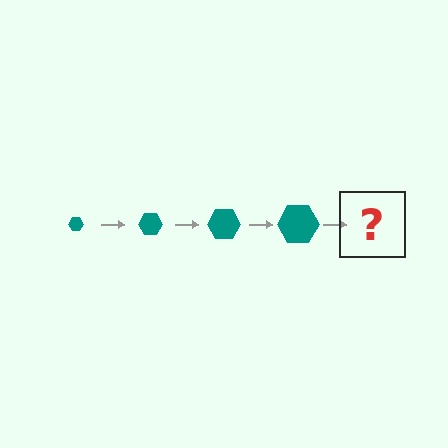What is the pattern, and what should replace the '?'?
The pattern is that the hexagon gets progressively larger each step. The '?' should be a teal hexagon, larger than the previous one.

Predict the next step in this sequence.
The next step is a teal hexagon, larger than the previous one.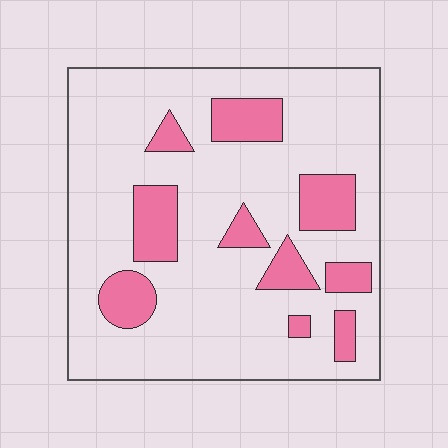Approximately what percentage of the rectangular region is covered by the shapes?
Approximately 20%.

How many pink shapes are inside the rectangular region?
10.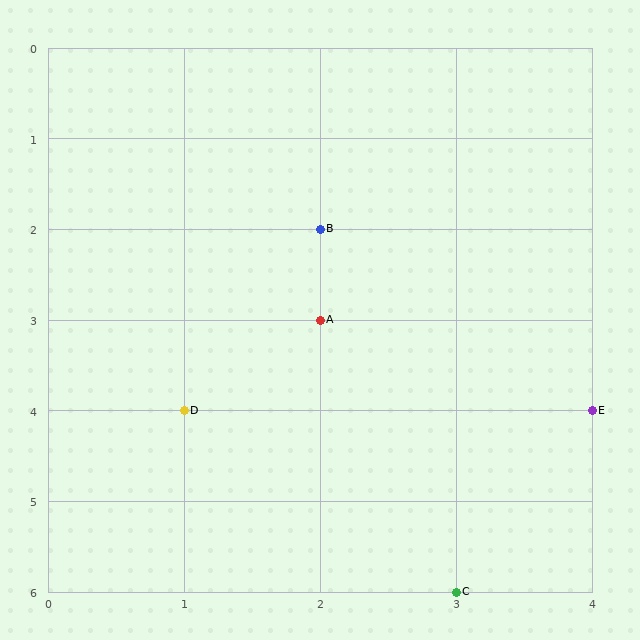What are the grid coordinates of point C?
Point C is at grid coordinates (3, 6).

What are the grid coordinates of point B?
Point B is at grid coordinates (2, 2).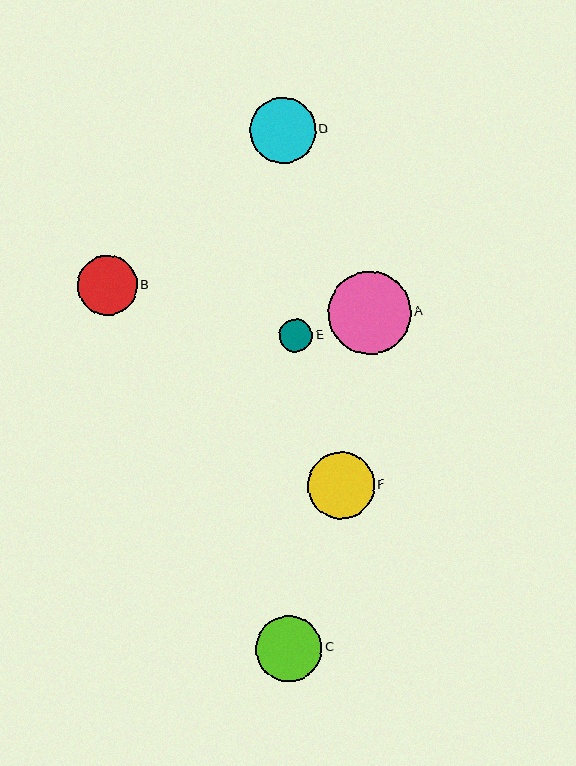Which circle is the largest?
Circle A is the largest with a size of approximately 83 pixels.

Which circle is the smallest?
Circle E is the smallest with a size of approximately 33 pixels.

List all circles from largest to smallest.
From largest to smallest: A, F, C, D, B, E.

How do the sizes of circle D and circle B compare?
Circle D and circle B are approximately the same size.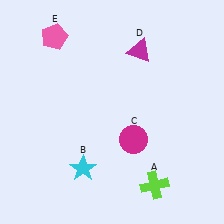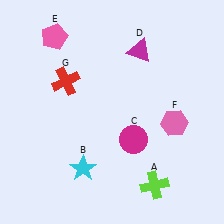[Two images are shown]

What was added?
A pink hexagon (F), a red cross (G) were added in Image 2.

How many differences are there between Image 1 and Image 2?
There are 2 differences between the two images.